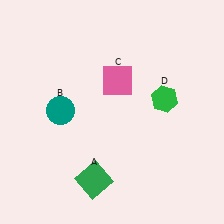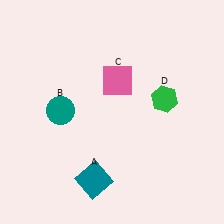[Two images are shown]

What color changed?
The square (A) changed from green in Image 1 to teal in Image 2.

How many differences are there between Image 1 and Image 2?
There is 1 difference between the two images.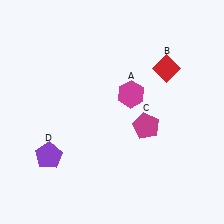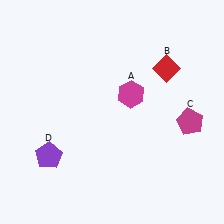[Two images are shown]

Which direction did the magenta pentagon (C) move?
The magenta pentagon (C) moved right.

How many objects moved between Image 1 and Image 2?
1 object moved between the two images.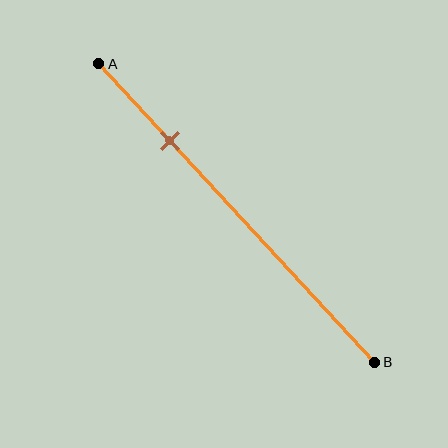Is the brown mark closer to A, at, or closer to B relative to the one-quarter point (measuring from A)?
The brown mark is approximately at the one-quarter point of segment AB.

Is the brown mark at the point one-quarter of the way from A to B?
Yes, the mark is approximately at the one-quarter point.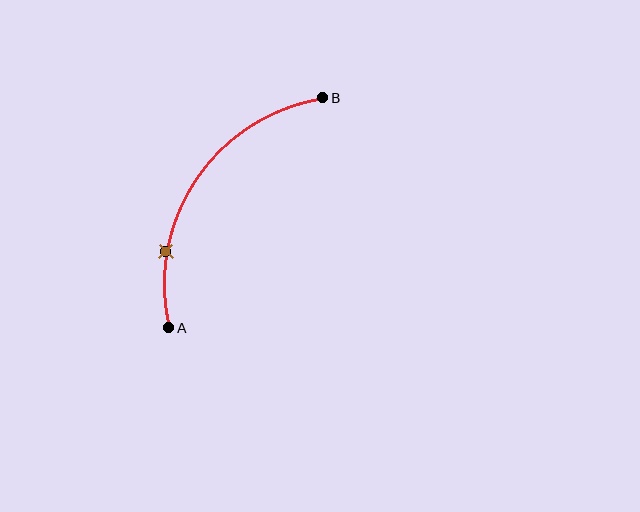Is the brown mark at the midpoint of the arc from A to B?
No. The brown mark lies on the arc but is closer to endpoint A. The arc midpoint would be at the point on the curve equidistant along the arc from both A and B.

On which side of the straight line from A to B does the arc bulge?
The arc bulges above and to the left of the straight line connecting A and B.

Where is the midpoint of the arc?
The arc midpoint is the point on the curve farthest from the straight line joining A and B. It sits above and to the left of that line.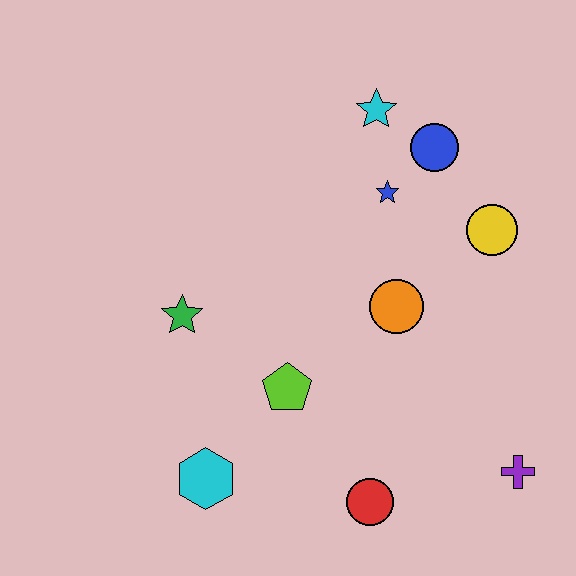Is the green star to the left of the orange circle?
Yes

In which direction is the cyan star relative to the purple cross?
The cyan star is above the purple cross.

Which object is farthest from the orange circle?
The cyan hexagon is farthest from the orange circle.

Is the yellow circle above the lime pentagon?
Yes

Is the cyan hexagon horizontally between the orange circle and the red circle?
No